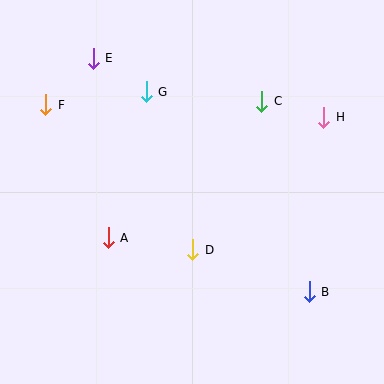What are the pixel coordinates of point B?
Point B is at (309, 292).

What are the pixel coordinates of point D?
Point D is at (193, 250).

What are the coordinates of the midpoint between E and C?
The midpoint between E and C is at (178, 80).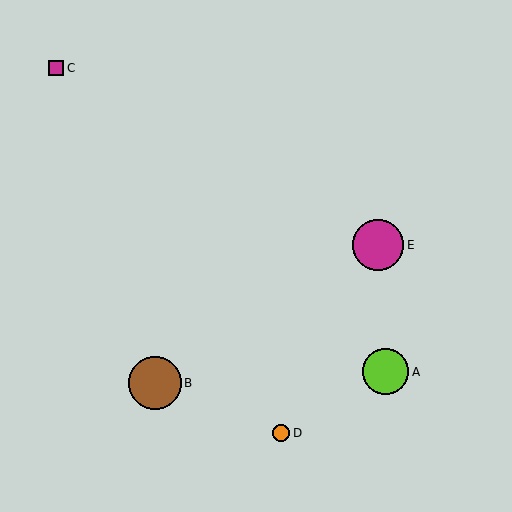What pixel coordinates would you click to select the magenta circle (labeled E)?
Click at (378, 245) to select the magenta circle E.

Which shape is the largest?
The brown circle (labeled B) is the largest.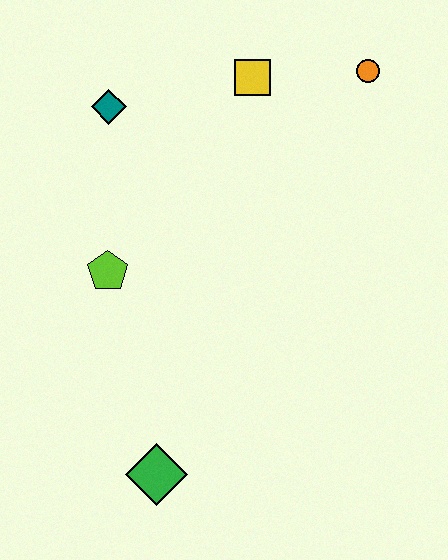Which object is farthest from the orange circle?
The green diamond is farthest from the orange circle.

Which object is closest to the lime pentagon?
The teal diamond is closest to the lime pentagon.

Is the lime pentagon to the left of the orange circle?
Yes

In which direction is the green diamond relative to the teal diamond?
The green diamond is below the teal diamond.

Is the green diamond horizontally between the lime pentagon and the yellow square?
Yes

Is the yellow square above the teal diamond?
Yes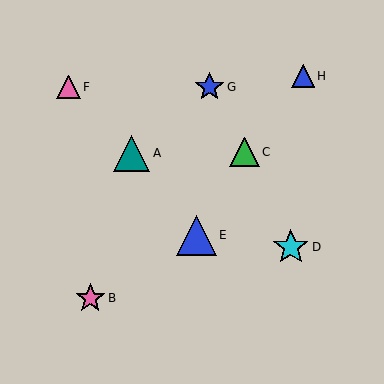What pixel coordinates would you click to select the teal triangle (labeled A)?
Click at (132, 153) to select the teal triangle A.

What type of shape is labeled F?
Shape F is a pink triangle.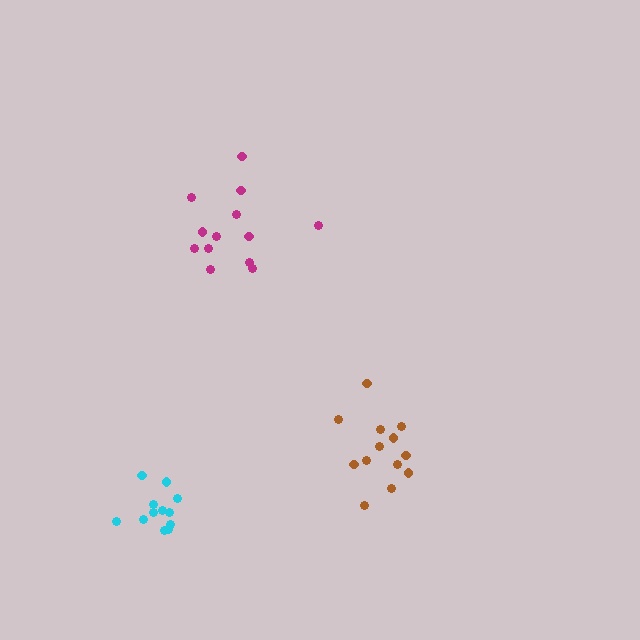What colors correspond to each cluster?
The clusters are colored: cyan, magenta, brown.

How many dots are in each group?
Group 1: 12 dots, Group 2: 13 dots, Group 3: 13 dots (38 total).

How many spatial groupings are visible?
There are 3 spatial groupings.